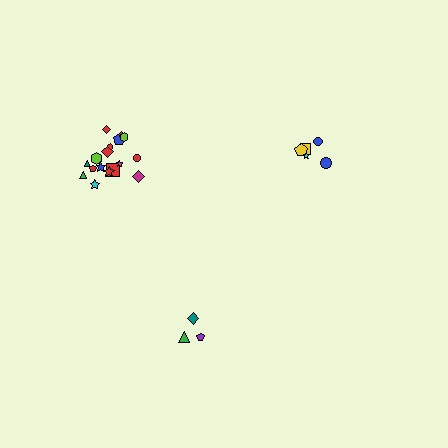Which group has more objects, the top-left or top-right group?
The top-left group.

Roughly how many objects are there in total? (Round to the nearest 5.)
Roughly 25 objects in total.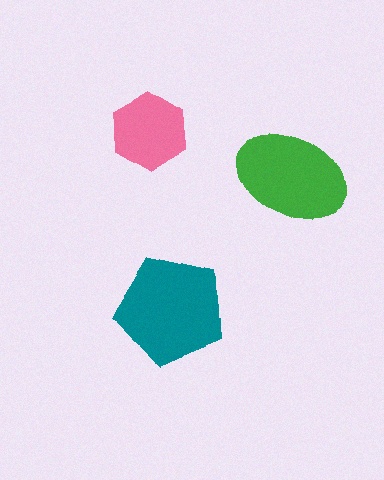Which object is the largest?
The teal pentagon.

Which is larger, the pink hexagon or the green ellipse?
The green ellipse.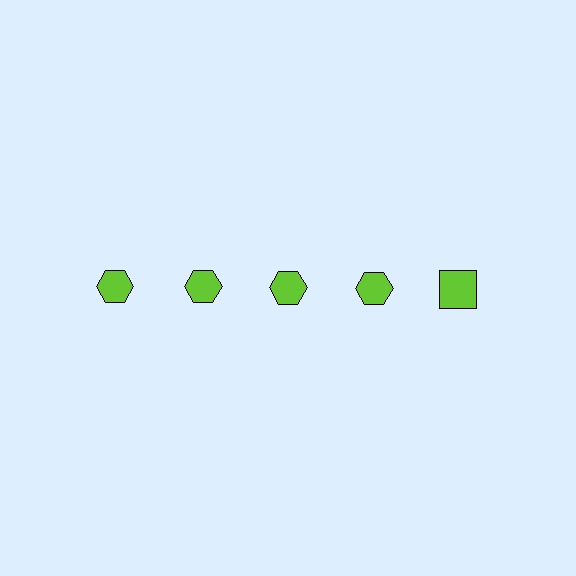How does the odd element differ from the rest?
It has a different shape: square instead of hexagon.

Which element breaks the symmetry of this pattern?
The lime square in the top row, rightmost column breaks the symmetry. All other shapes are lime hexagons.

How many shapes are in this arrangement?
There are 5 shapes arranged in a grid pattern.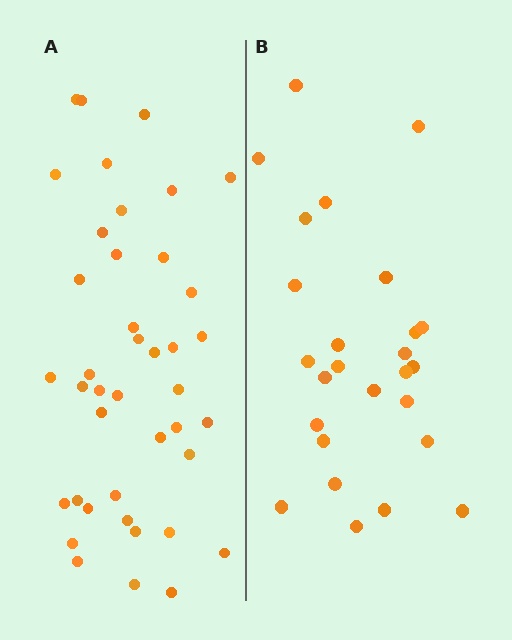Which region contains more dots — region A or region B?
Region A (the left region) has more dots.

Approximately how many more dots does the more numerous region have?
Region A has approximately 15 more dots than region B.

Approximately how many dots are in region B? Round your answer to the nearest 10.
About 30 dots. (The exact count is 26, which rounds to 30.)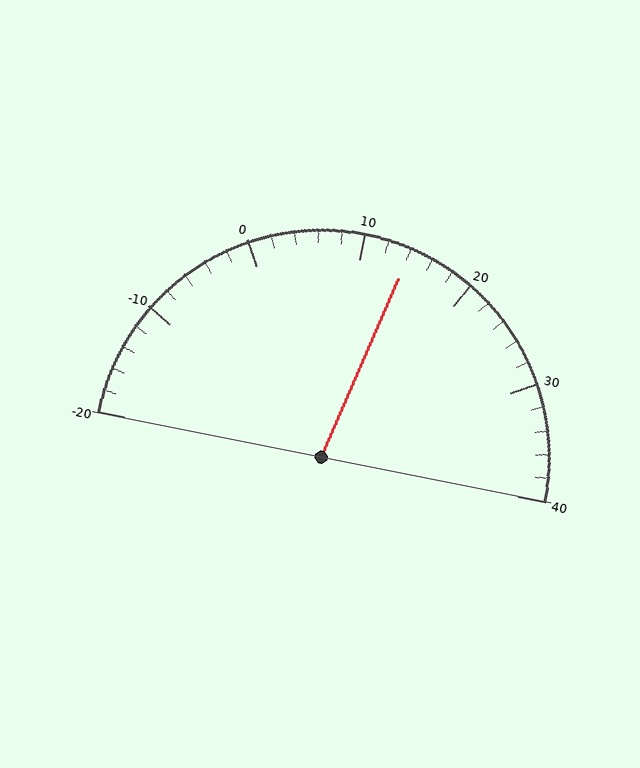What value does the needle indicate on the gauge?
The needle indicates approximately 14.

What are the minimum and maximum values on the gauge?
The gauge ranges from -20 to 40.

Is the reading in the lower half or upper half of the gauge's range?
The reading is in the upper half of the range (-20 to 40).